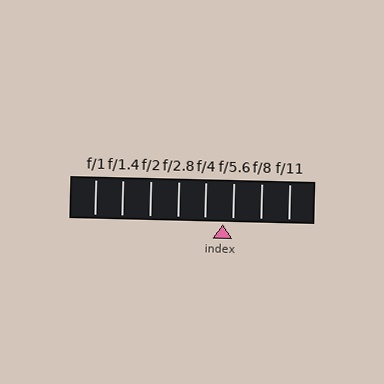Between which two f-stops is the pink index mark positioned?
The index mark is between f/4 and f/5.6.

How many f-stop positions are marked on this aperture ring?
There are 8 f-stop positions marked.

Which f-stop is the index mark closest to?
The index mark is closest to f/5.6.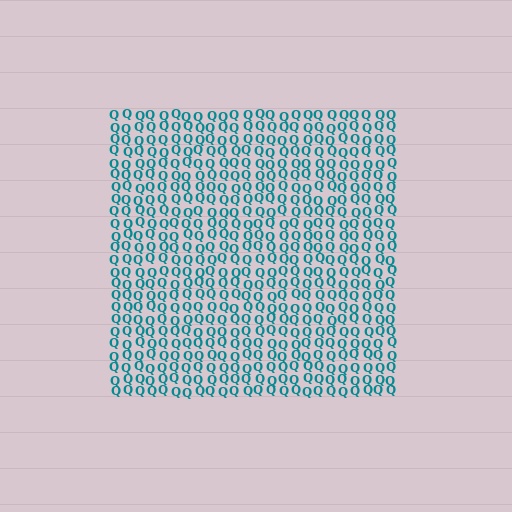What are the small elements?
The small elements are letter Q's.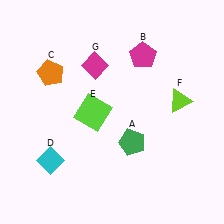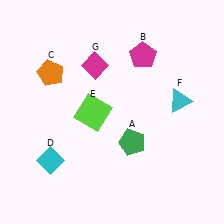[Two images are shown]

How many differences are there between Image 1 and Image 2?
There is 1 difference between the two images.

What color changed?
The triangle (F) changed from lime in Image 1 to cyan in Image 2.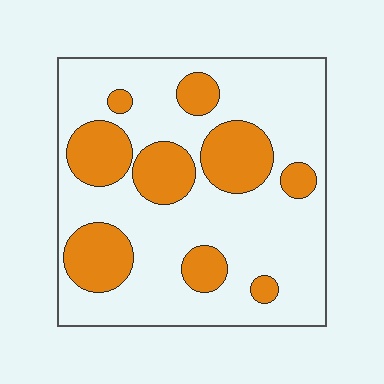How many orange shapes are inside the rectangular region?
9.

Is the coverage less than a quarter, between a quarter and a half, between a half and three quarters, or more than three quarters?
Between a quarter and a half.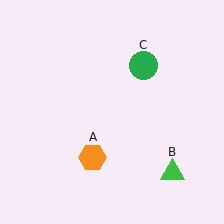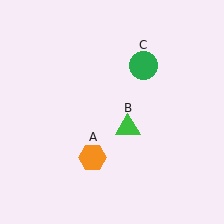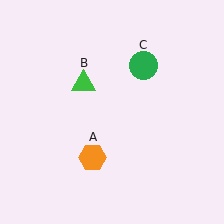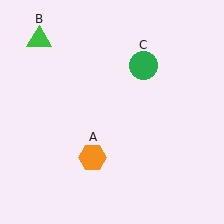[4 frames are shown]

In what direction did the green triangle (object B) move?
The green triangle (object B) moved up and to the left.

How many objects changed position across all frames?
1 object changed position: green triangle (object B).